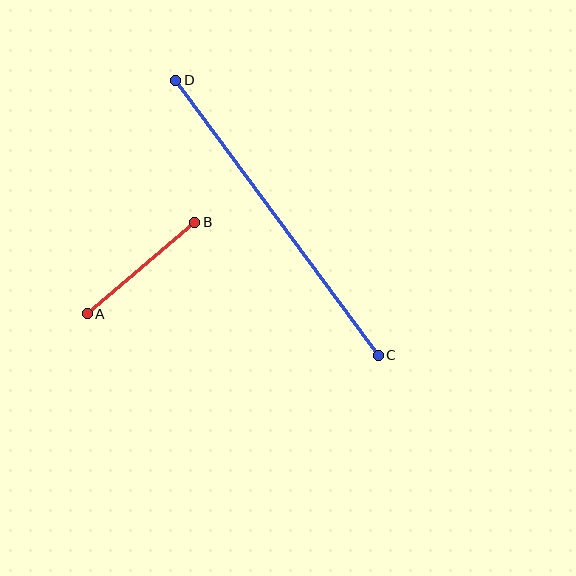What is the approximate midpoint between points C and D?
The midpoint is at approximately (277, 218) pixels.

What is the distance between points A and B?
The distance is approximately 141 pixels.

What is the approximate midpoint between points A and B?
The midpoint is at approximately (141, 268) pixels.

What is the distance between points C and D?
The distance is approximately 342 pixels.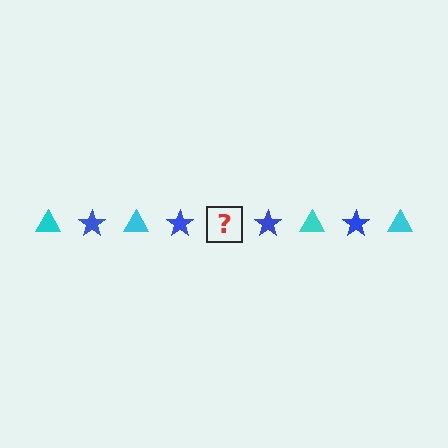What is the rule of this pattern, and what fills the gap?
The rule is that the pattern alternates between cyan triangle and blue star. The gap should be filled with a cyan triangle.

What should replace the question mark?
The question mark should be replaced with a cyan triangle.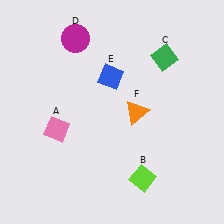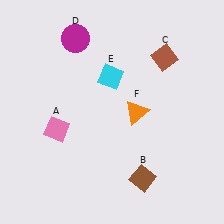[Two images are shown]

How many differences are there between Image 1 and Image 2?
There are 3 differences between the two images.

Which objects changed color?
B changed from lime to brown. C changed from green to brown. E changed from blue to cyan.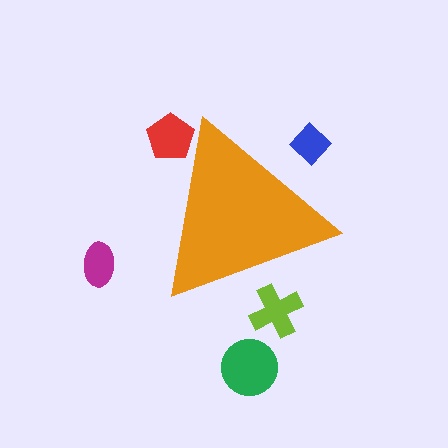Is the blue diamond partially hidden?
Yes, the blue diamond is partially hidden behind the orange triangle.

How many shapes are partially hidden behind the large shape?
3 shapes are partially hidden.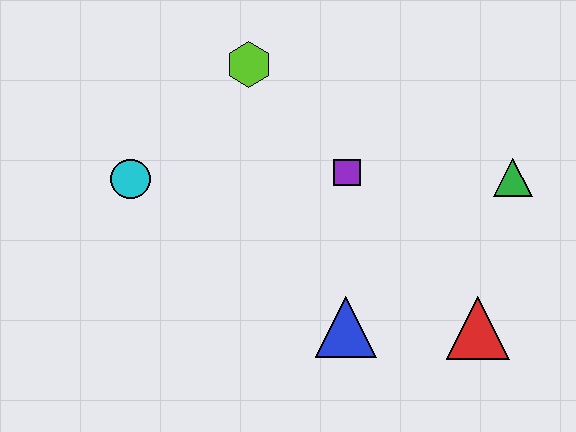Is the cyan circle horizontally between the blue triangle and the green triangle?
No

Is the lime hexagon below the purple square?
No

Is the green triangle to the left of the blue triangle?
No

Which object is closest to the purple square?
The lime hexagon is closest to the purple square.